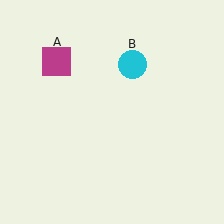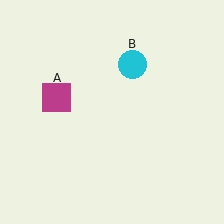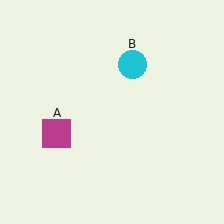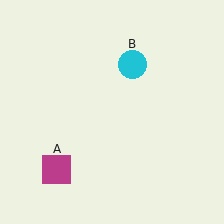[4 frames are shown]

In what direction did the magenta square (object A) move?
The magenta square (object A) moved down.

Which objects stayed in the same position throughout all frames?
Cyan circle (object B) remained stationary.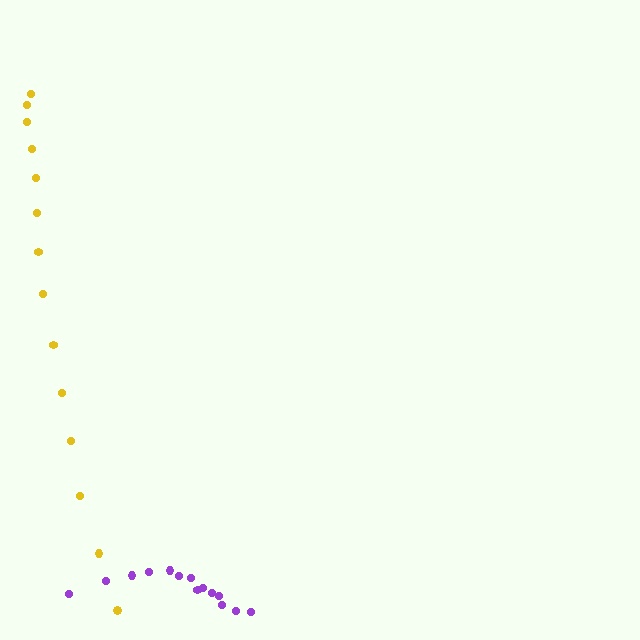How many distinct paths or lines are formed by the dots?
There are 2 distinct paths.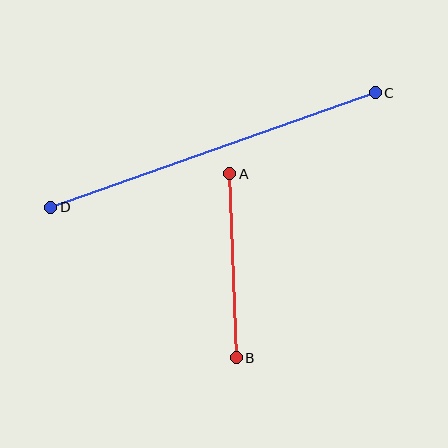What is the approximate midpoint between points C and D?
The midpoint is at approximately (213, 150) pixels.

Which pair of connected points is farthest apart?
Points C and D are farthest apart.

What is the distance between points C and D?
The distance is approximately 344 pixels.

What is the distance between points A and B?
The distance is approximately 184 pixels.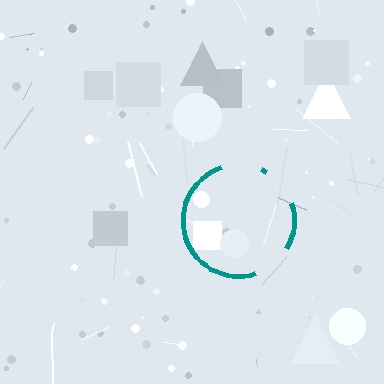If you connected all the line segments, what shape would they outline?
They would outline a circle.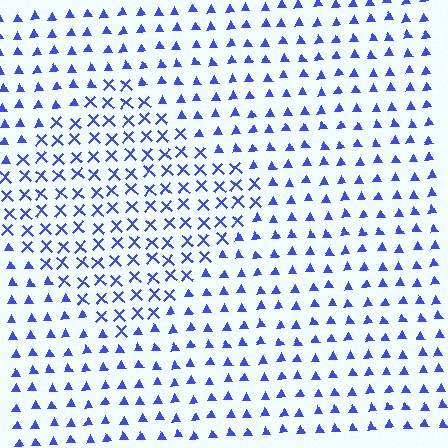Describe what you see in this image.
The image is filled with small blue elements arranged in a uniform grid. A diamond-shaped region contains X marks, while the surrounding area contains triangles. The boundary is defined purely by the change in element shape.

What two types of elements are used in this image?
The image uses X marks inside the diamond region and triangles outside it.